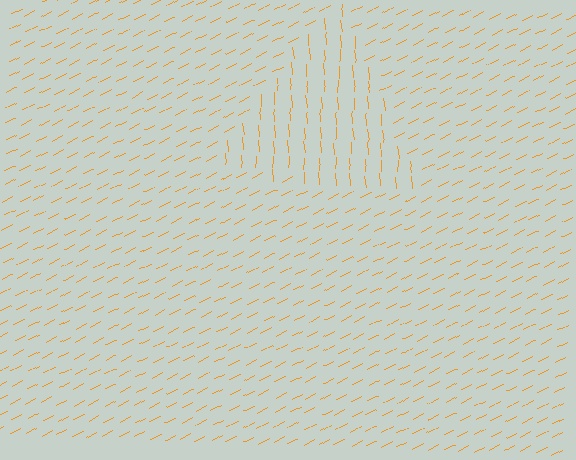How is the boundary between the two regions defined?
The boundary is defined purely by a change in line orientation (approximately 66 degrees difference). All lines are the same color and thickness.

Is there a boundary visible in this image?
Yes, there is a texture boundary formed by a change in line orientation.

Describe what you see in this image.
The image is filled with small orange line segments. A triangle region in the image has lines oriented differently from the surrounding lines, creating a visible texture boundary.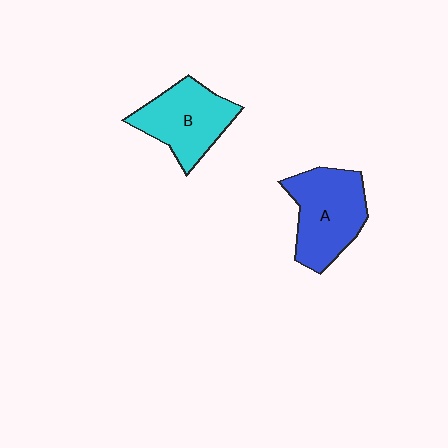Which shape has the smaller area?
Shape B (cyan).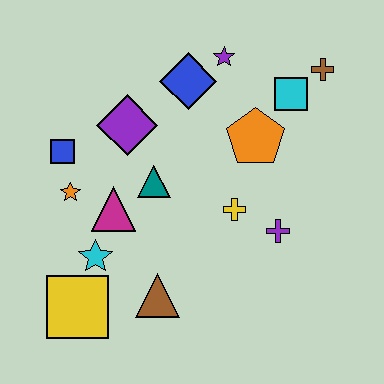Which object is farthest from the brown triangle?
The brown cross is farthest from the brown triangle.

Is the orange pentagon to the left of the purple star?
No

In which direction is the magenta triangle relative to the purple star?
The magenta triangle is below the purple star.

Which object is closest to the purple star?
The blue diamond is closest to the purple star.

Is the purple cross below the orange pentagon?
Yes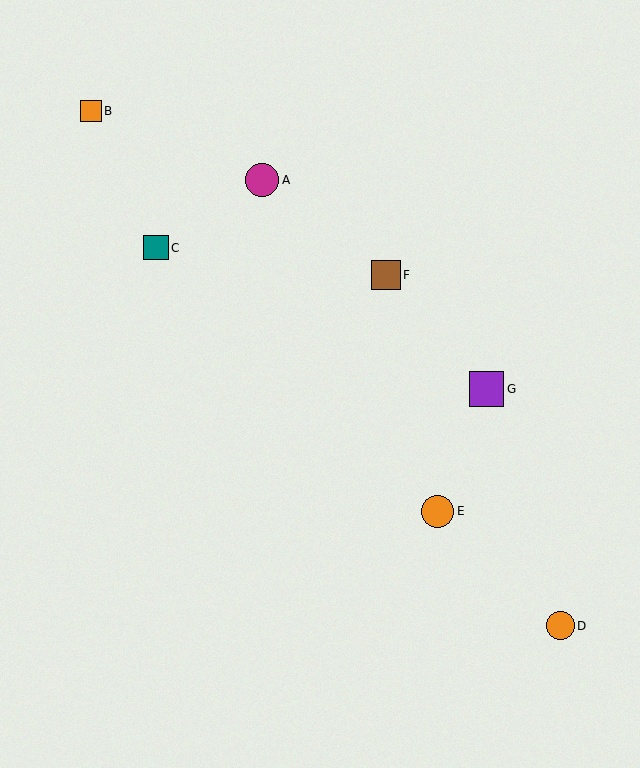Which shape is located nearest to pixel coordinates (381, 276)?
The brown square (labeled F) at (386, 275) is nearest to that location.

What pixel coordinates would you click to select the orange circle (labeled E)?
Click at (437, 511) to select the orange circle E.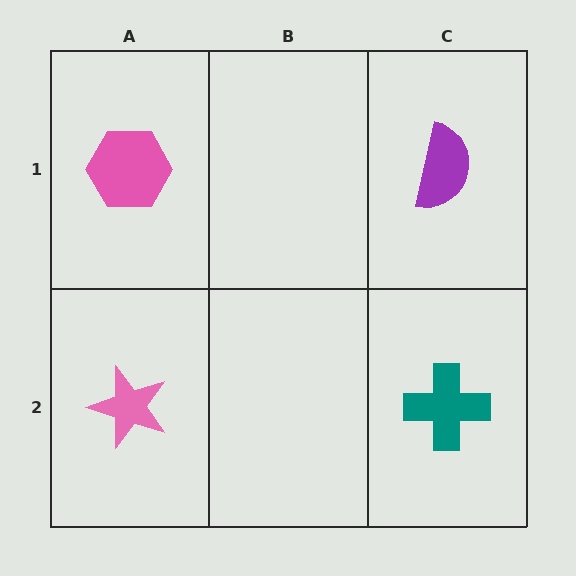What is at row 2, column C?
A teal cross.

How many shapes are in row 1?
2 shapes.